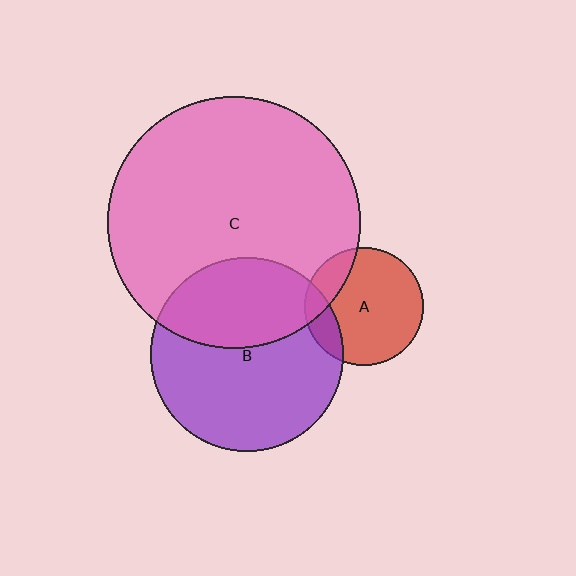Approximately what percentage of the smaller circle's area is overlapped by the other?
Approximately 15%.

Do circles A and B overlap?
Yes.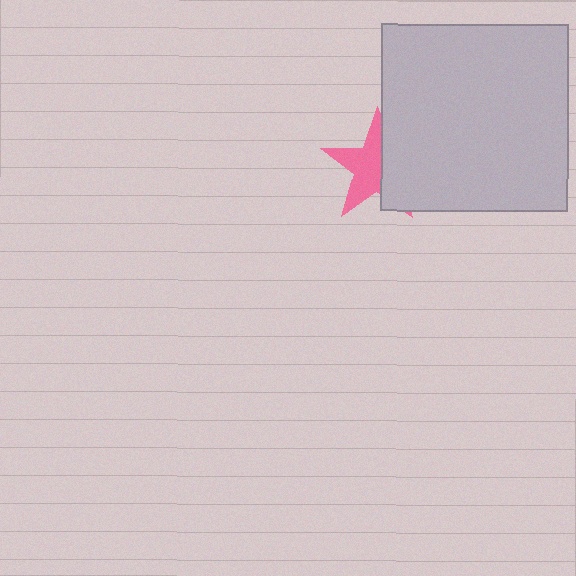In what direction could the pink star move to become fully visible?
The pink star could move left. That would shift it out from behind the light gray square entirely.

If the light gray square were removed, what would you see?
You would see the complete pink star.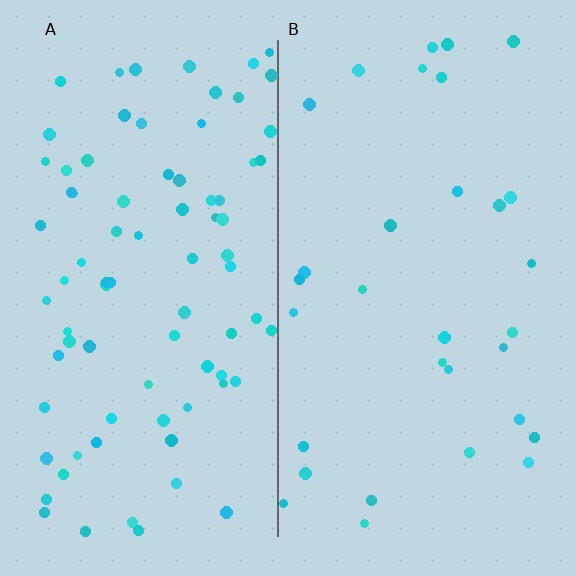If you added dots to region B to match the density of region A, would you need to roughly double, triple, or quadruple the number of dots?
Approximately triple.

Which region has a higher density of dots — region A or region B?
A (the left).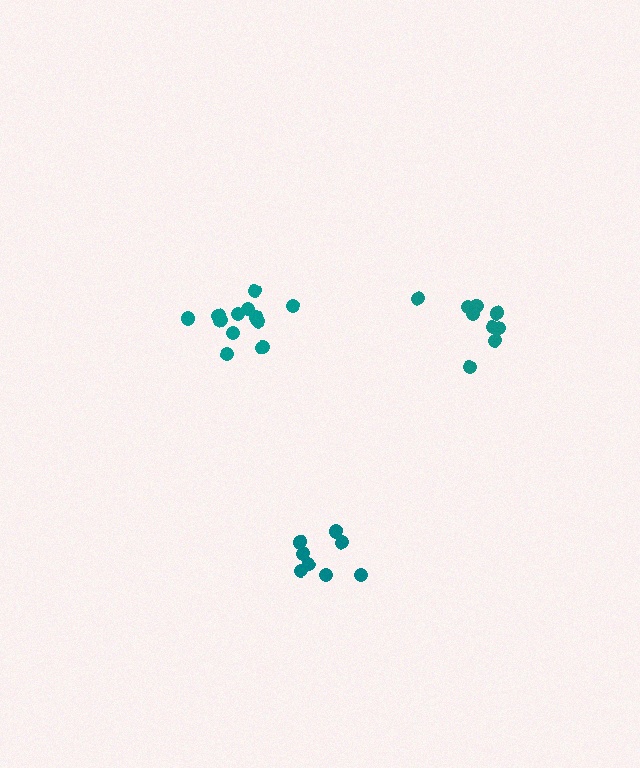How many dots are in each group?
Group 1: 8 dots, Group 2: 12 dots, Group 3: 9 dots (29 total).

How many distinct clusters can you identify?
There are 3 distinct clusters.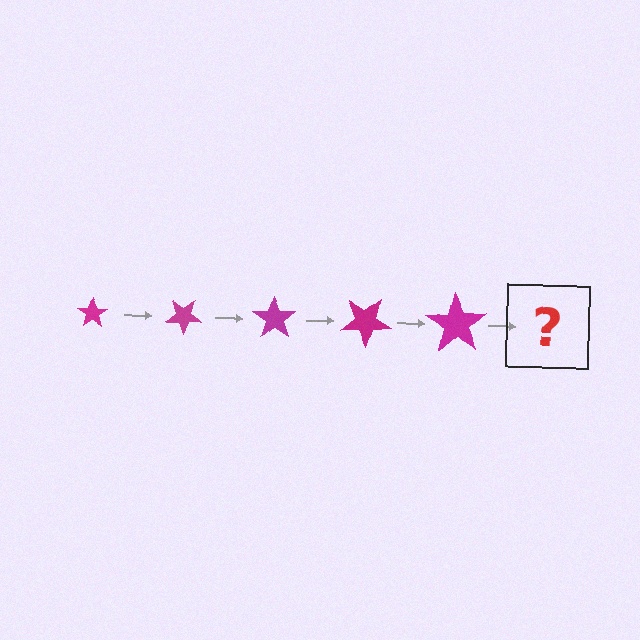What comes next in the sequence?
The next element should be a star, larger than the previous one and rotated 175 degrees from the start.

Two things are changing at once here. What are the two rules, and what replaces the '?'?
The two rules are that the star grows larger each step and it rotates 35 degrees each step. The '?' should be a star, larger than the previous one and rotated 175 degrees from the start.